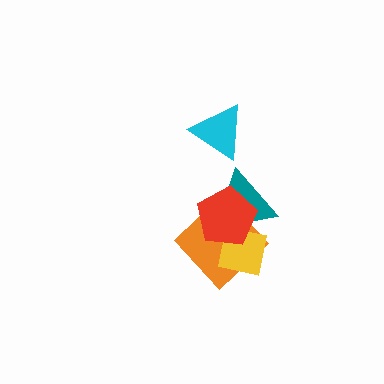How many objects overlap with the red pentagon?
3 objects overlap with the red pentagon.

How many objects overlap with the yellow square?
3 objects overlap with the yellow square.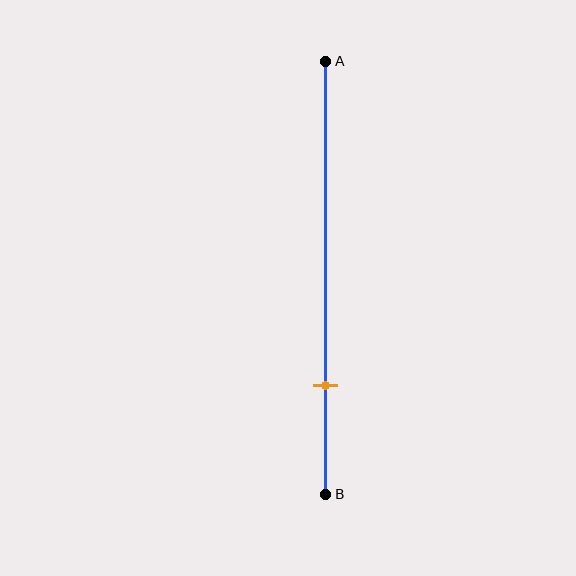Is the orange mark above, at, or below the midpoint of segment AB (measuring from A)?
The orange mark is below the midpoint of segment AB.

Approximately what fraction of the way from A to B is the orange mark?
The orange mark is approximately 75% of the way from A to B.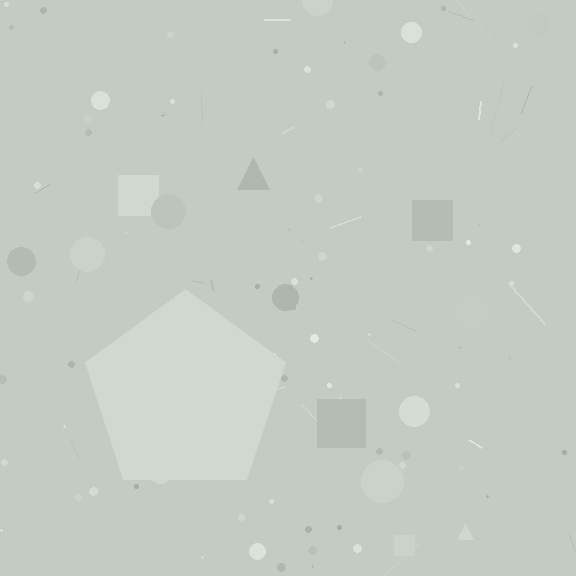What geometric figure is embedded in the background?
A pentagon is embedded in the background.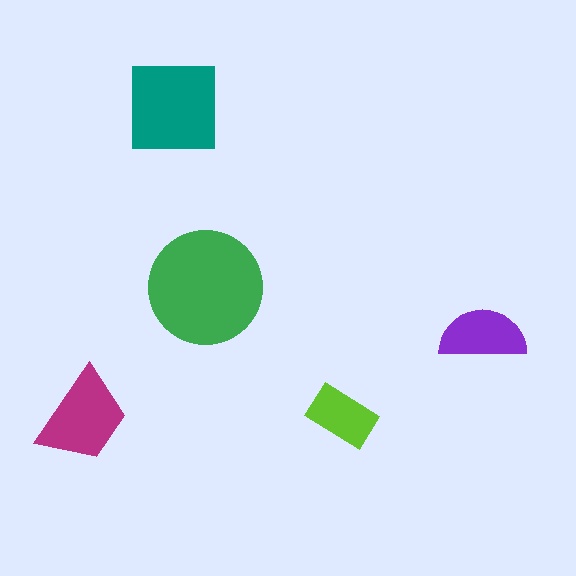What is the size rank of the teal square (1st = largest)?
2nd.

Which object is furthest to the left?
The magenta trapezoid is leftmost.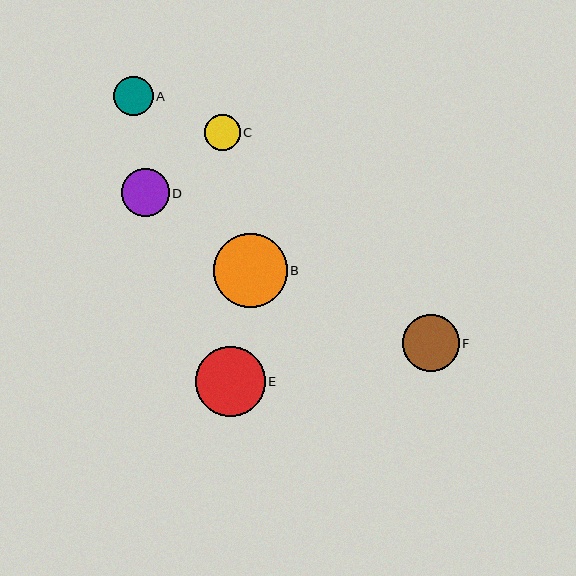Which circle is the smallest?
Circle C is the smallest with a size of approximately 36 pixels.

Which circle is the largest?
Circle B is the largest with a size of approximately 74 pixels.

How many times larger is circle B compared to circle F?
Circle B is approximately 1.3 times the size of circle F.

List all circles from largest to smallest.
From largest to smallest: B, E, F, D, A, C.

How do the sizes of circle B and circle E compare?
Circle B and circle E are approximately the same size.